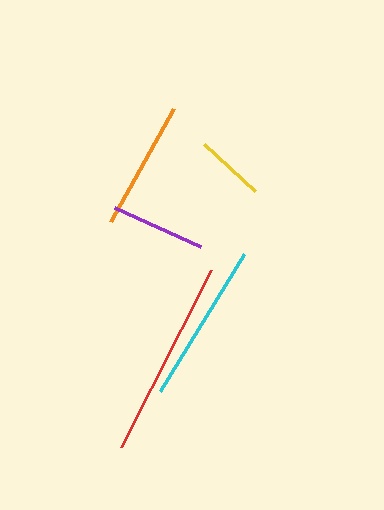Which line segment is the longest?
The red line is the longest at approximately 198 pixels.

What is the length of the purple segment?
The purple segment is approximately 94 pixels long.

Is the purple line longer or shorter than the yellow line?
The purple line is longer than the yellow line.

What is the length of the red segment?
The red segment is approximately 198 pixels long.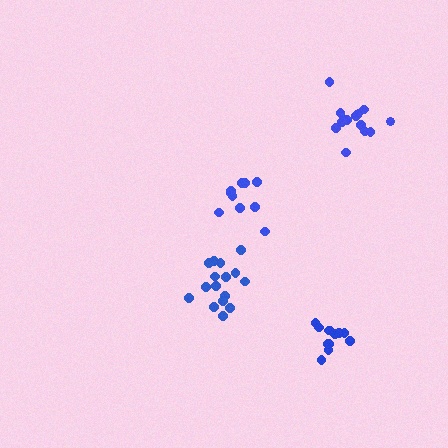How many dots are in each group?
Group 1: 16 dots, Group 2: 10 dots, Group 3: 12 dots, Group 4: 14 dots (52 total).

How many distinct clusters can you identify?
There are 4 distinct clusters.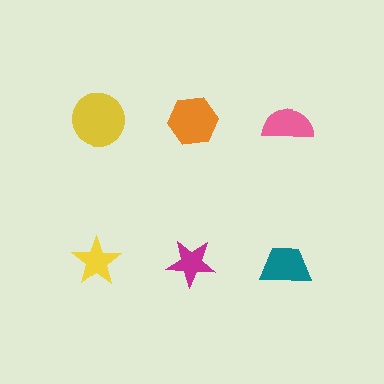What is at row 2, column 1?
A yellow star.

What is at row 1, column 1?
A yellow circle.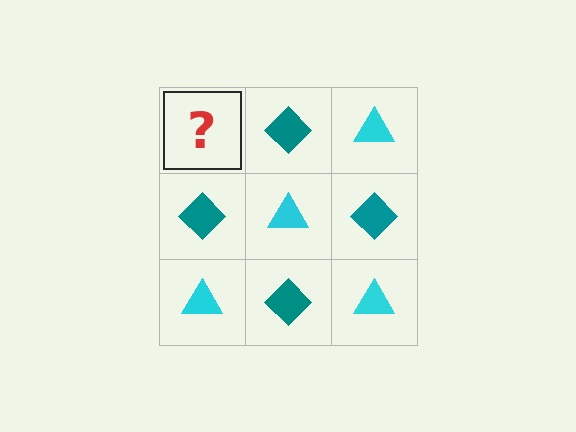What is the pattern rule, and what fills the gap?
The rule is that it alternates cyan triangle and teal diamond in a checkerboard pattern. The gap should be filled with a cyan triangle.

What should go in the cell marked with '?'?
The missing cell should contain a cyan triangle.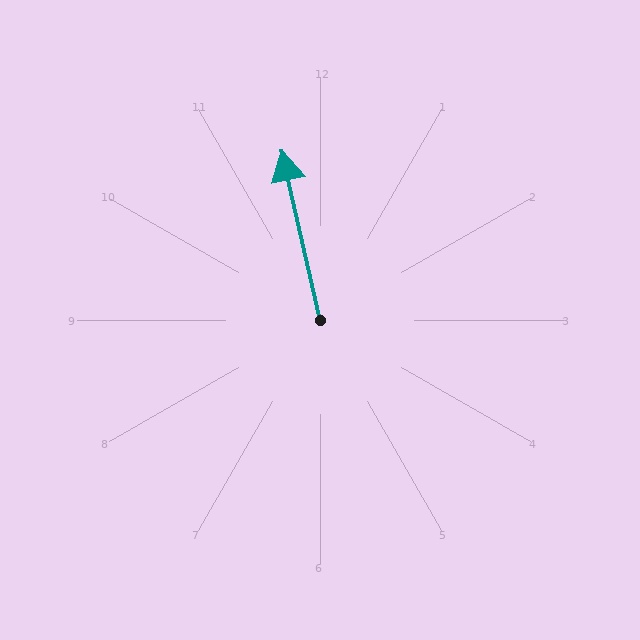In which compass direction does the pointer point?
North.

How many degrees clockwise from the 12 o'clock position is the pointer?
Approximately 347 degrees.